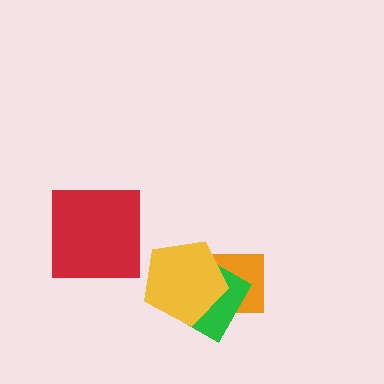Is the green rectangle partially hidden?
Yes, it is partially covered by another shape.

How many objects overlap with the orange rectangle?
2 objects overlap with the orange rectangle.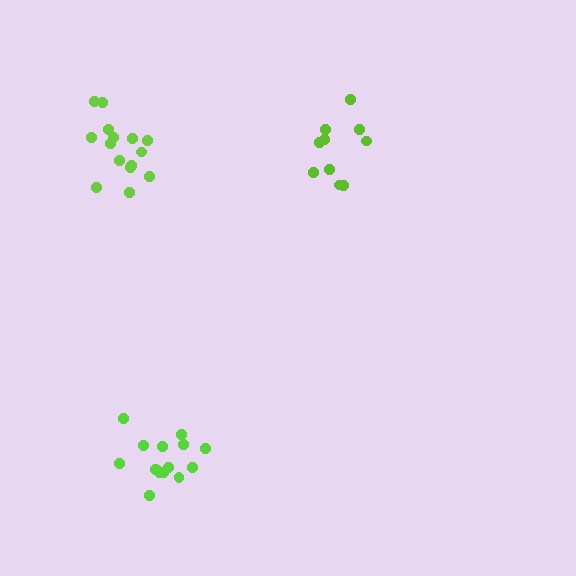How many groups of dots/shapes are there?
There are 3 groups.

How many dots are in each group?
Group 1: 15 dots, Group 2: 15 dots, Group 3: 10 dots (40 total).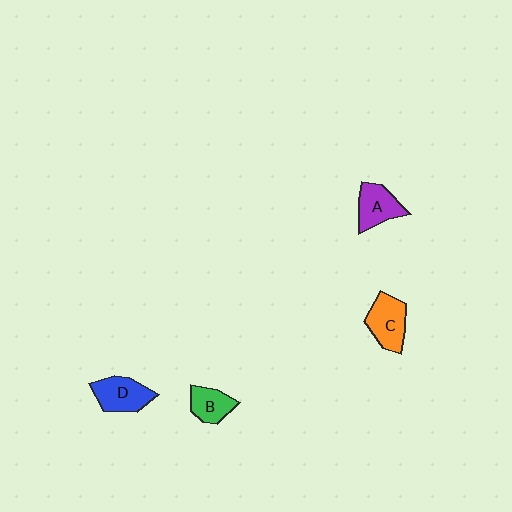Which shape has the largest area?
Shape C (orange).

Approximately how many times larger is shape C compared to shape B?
Approximately 1.4 times.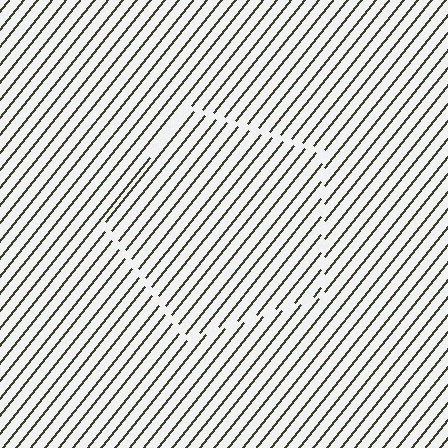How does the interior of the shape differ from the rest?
The interior of the shape contains the same grating, shifted by half a period — the contour is defined by the phase discontinuity where line-ends from the inner and outer gratings abut.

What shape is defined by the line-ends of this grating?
An illusory pentagon. The interior of the shape contains the same grating, shifted by half a period — the contour is defined by the phase discontinuity where line-ends from the inner and outer gratings abut.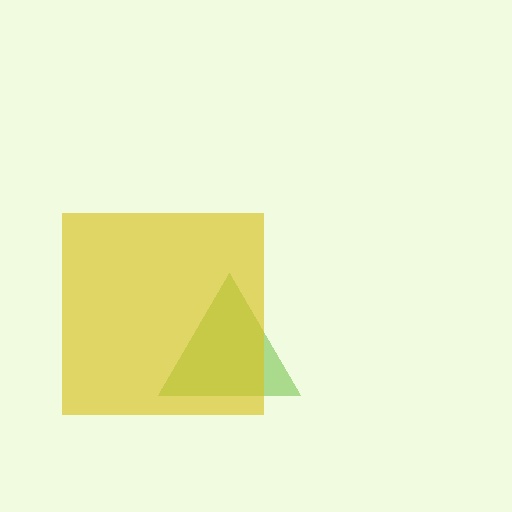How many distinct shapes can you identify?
There are 2 distinct shapes: a lime triangle, a yellow square.